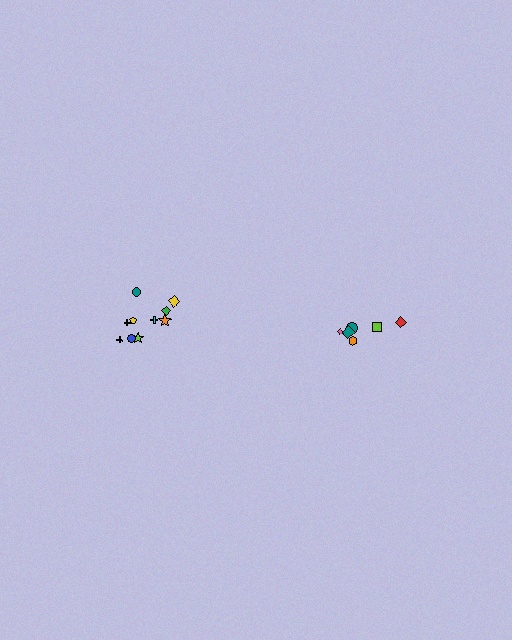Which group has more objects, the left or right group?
The left group.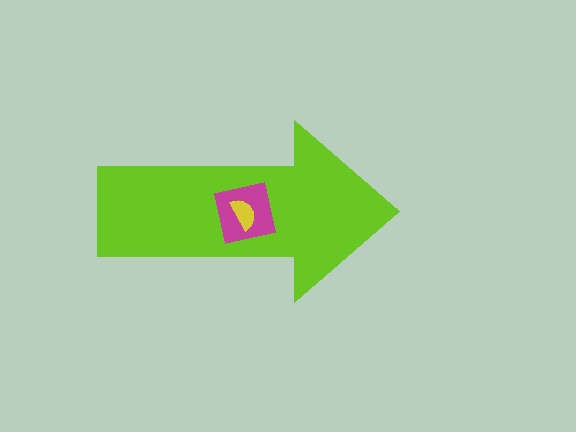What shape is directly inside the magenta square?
The yellow semicircle.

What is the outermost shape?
The lime arrow.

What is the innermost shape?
The yellow semicircle.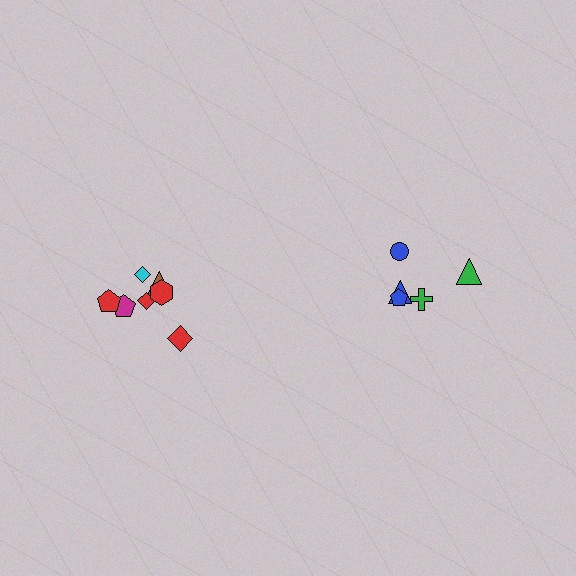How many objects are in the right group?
There are 5 objects.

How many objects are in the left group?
There are 7 objects.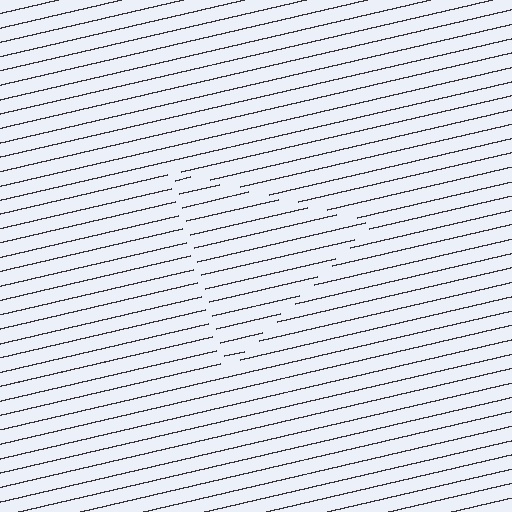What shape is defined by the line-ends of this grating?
An illusory triangle. The interior of the shape contains the same grating, shifted by half a period — the contour is defined by the phase discontinuity where line-ends from the inner and outer gratings abut.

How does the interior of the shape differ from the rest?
The interior of the shape contains the same grating, shifted by half a period — the contour is defined by the phase discontinuity where line-ends from the inner and outer gratings abut.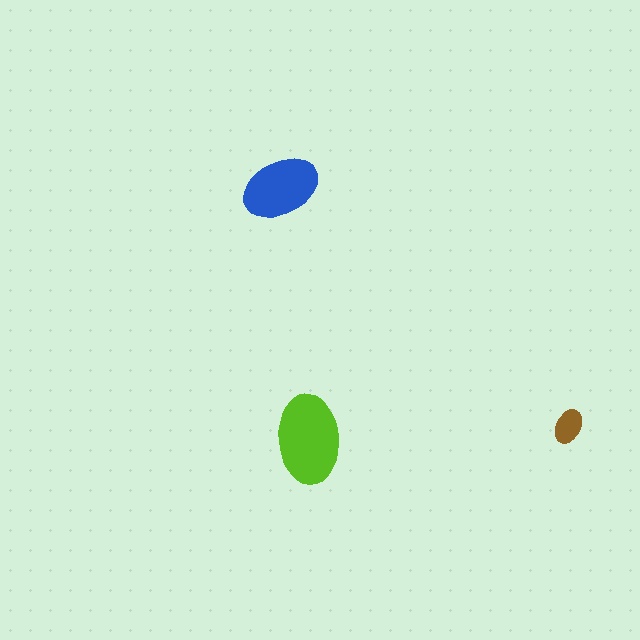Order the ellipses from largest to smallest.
the lime one, the blue one, the brown one.